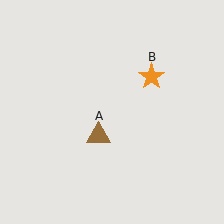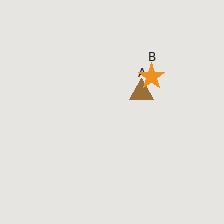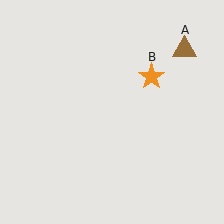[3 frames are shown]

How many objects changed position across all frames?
1 object changed position: brown triangle (object A).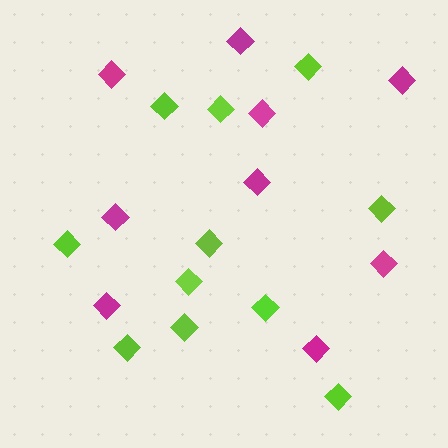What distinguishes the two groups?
There are 2 groups: one group of lime diamonds (11) and one group of magenta diamonds (9).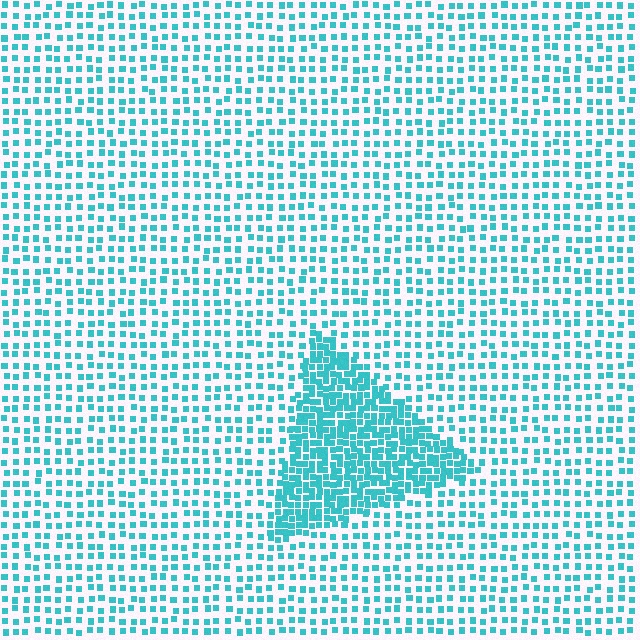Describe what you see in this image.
The image contains small cyan elements arranged at two different densities. A triangle-shaped region is visible where the elements are more densely packed than the surrounding area.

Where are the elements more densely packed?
The elements are more densely packed inside the triangle boundary.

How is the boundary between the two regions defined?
The boundary is defined by a change in element density (approximately 2.4x ratio). All elements are the same color, size, and shape.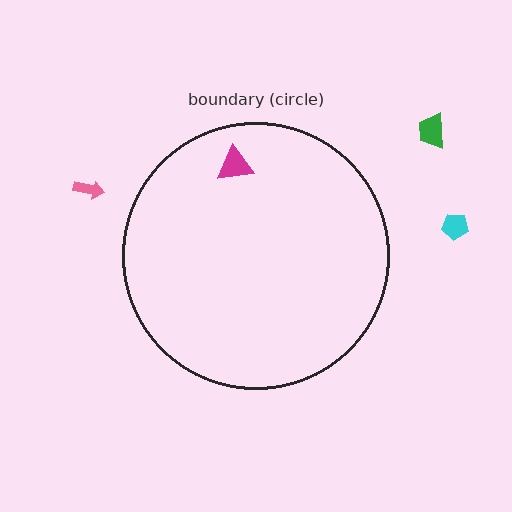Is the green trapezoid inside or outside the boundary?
Outside.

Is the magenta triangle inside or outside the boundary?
Inside.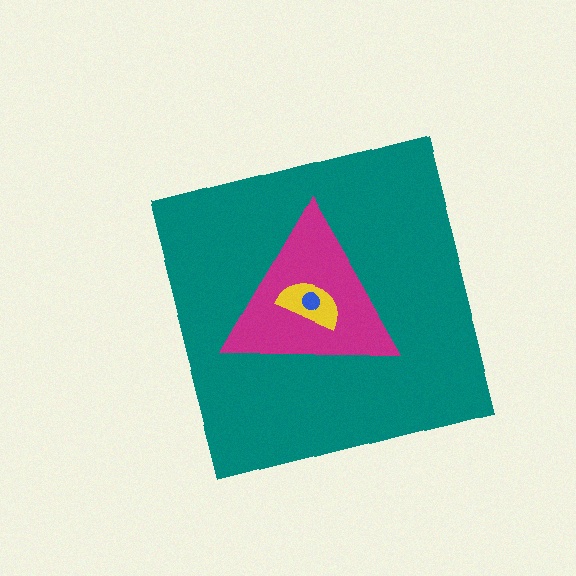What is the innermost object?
The blue circle.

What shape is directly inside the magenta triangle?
The yellow semicircle.